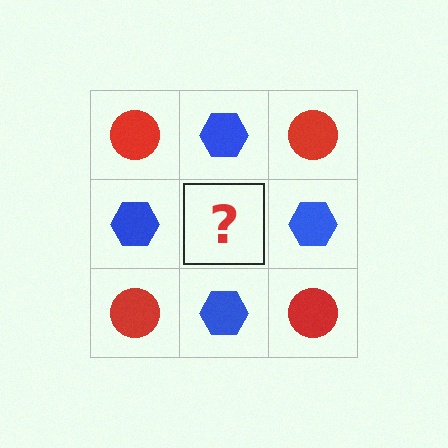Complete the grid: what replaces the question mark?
The question mark should be replaced with a red circle.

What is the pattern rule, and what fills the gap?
The rule is that it alternates red circle and blue hexagon in a checkerboard pattern. The gap should be filled with a red circle.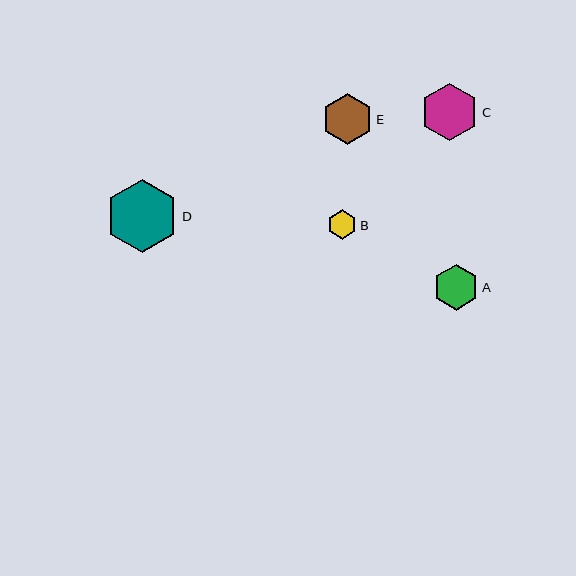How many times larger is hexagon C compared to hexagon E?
Hexagon C is approximately 1.1 times the size of hexagon E.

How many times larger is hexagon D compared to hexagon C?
Hexagon D is approximately 1.3 times the size of hexagon C.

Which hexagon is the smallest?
Hexagon B is the smallest with a size of approximately 29 pixels.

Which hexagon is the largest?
Hexagon D is the largest with a size of approximately 73 pixels.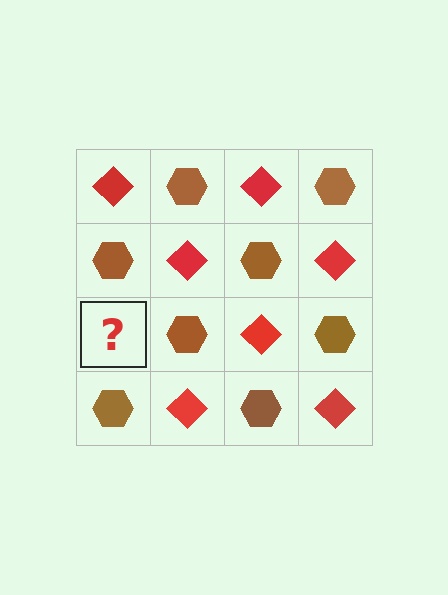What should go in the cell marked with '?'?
The missing cell should contain a red diamond.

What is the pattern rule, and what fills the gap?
The rule is that it alternates red diamond and brown hexagon in a checkerboard pattern. The gap should be filled with a red diamond.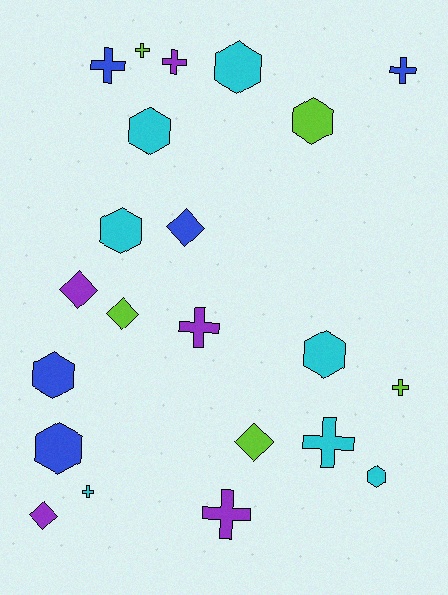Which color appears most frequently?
Cyan, with 7 objects.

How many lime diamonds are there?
There are 2 lime diamonds.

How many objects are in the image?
There are 22 objects.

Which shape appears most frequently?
Cross, with 9 objects.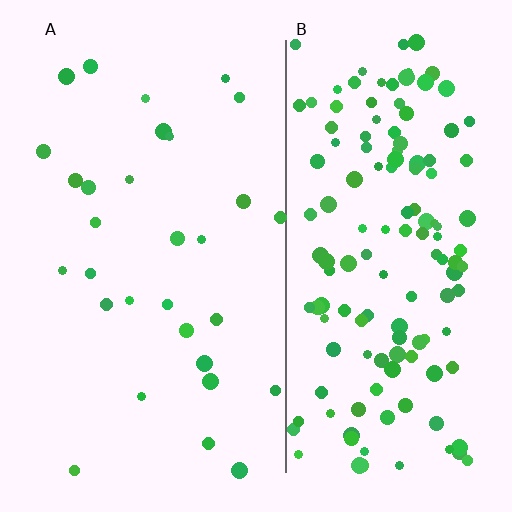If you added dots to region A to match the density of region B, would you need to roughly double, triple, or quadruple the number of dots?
Approximately quadruple.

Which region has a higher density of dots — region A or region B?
B (the right).